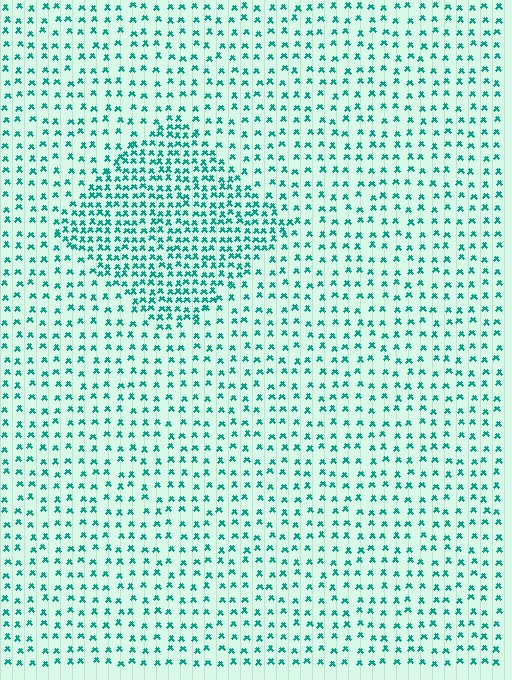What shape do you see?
I see a diamond.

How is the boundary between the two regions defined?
The boundary is defined by a change in element density (approximately 2.1x ratio). All elements are the same color, size, and shape.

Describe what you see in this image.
The image contains small teal elements arranged at two different densities. A diamond-shaped region is visible where the elements are more densely packed than the surrounding area.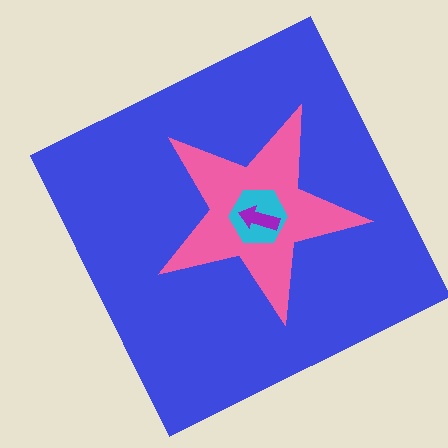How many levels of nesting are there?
4.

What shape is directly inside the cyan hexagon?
The purple arrow.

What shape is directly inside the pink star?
The cyan hexagon.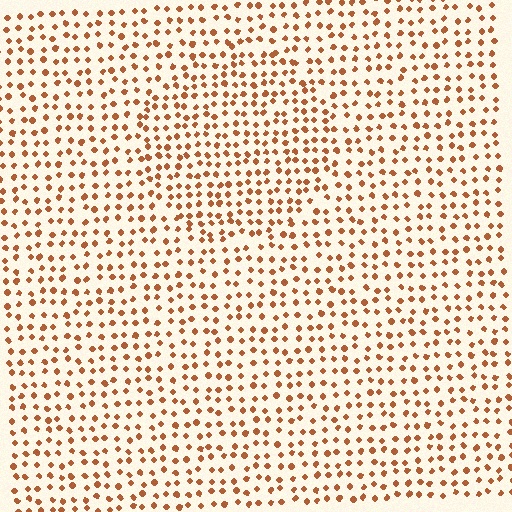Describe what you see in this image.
The image contains small brown elements arranged at two different densities. A circle-shaped region is visible where the elements are more densely packed than the surrounding area.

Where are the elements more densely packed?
The elements are more densely packed inside the circle boundary.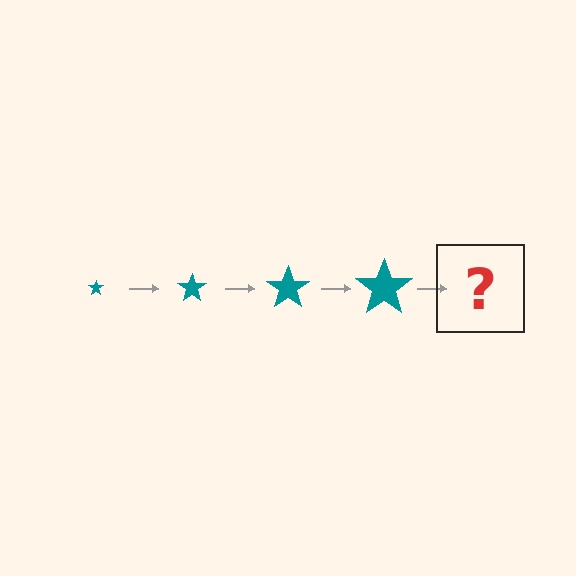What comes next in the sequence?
The next element should be a teal star, larger than the previous one.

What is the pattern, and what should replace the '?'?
The pattern is that the star gets progressively larger each step. The '?' should be a teal star, larger than the previous one.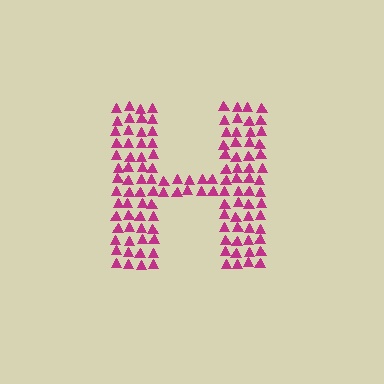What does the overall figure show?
The overall figure shows the letter H.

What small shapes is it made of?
It is made of small triangles.